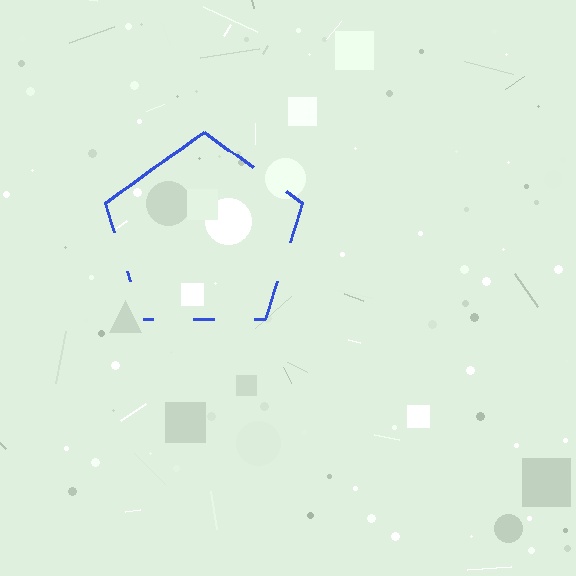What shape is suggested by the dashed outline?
The dashed outline suggests a pentagon.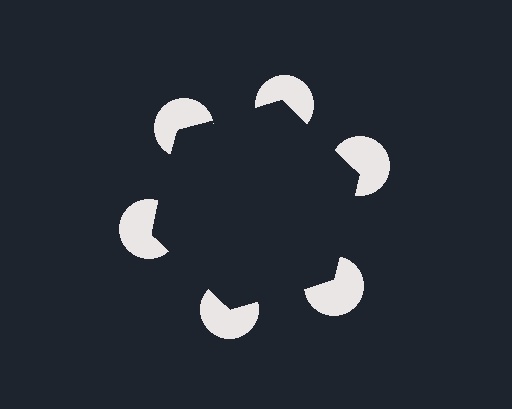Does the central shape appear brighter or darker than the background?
It typically appears slightly darker than the background, even though no actual brightness change is drawn.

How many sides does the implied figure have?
6 sides.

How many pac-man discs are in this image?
There are 6 — one at each vertex of the illusory hexagon.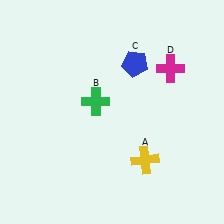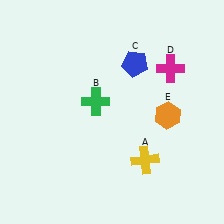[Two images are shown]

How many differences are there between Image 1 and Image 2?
There is 1 difference between the two images.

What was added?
An orange hexagon (E) was added in Image 2.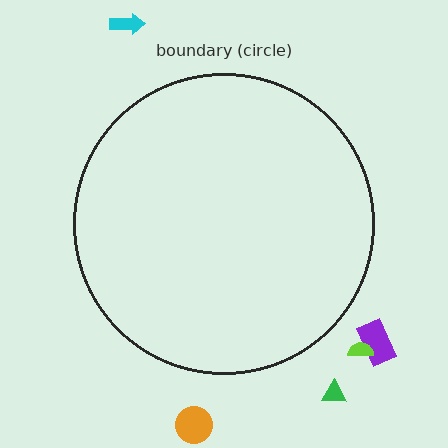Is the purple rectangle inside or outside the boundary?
Outside.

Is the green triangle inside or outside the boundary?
Outside.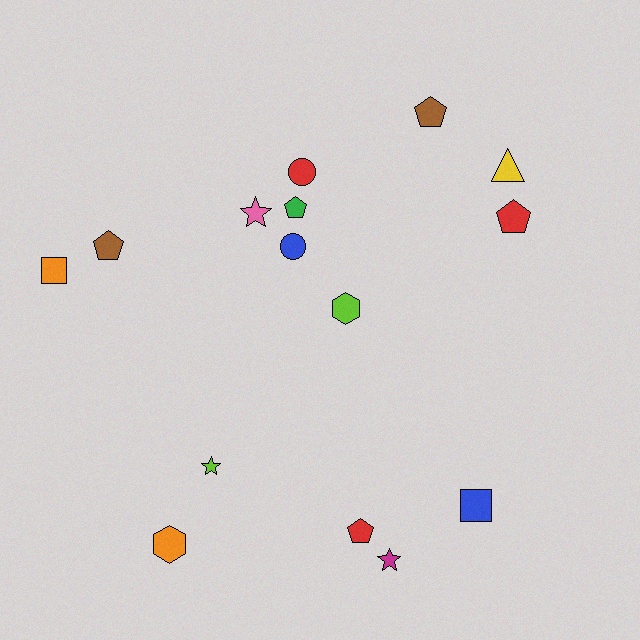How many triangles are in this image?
There is 1 triangle.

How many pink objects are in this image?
There is 1 pink object.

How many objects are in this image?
There are 15 objects.